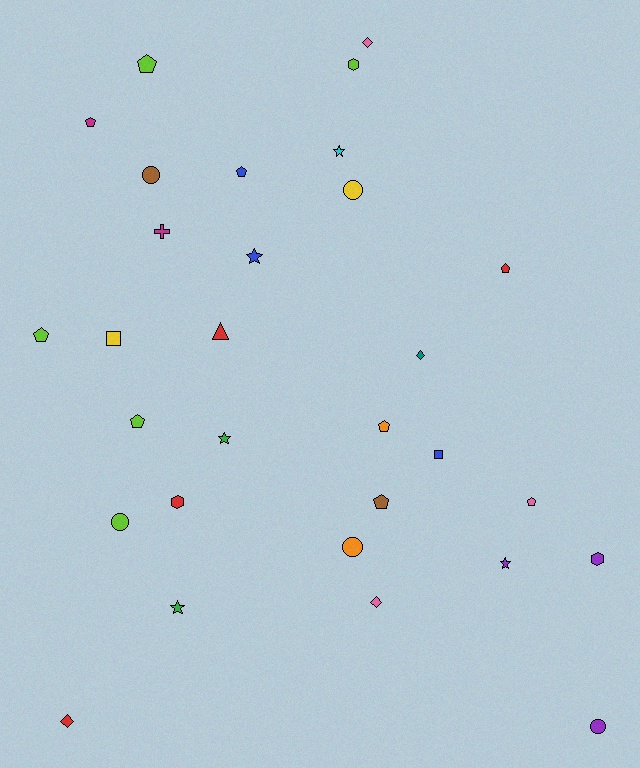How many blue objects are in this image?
There are 3 blue objects.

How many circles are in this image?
There are 5 circles.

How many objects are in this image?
There are 30 objects.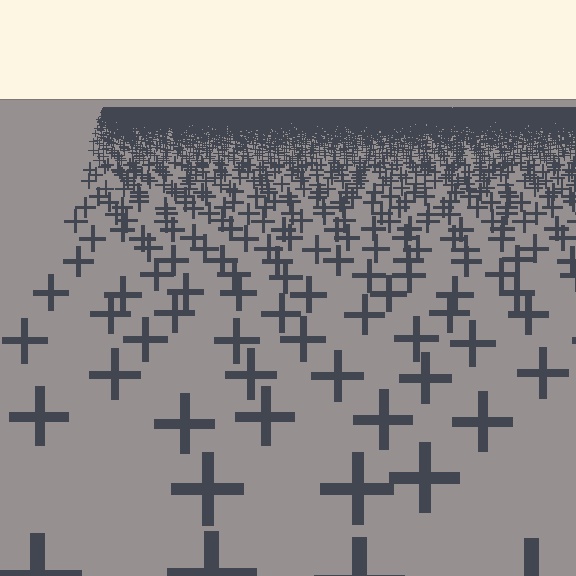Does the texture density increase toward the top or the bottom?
Density increases toward the top.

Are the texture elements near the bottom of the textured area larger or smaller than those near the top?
Larger. Near the bottom, elements are closer to the viewer and appear at a bigger on-screen size.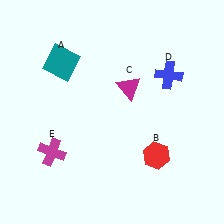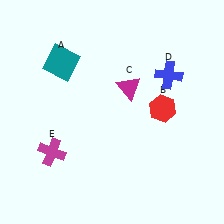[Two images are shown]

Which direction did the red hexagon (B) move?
The red hexagon (B) moved up.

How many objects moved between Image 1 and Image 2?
1 object moved between the two images.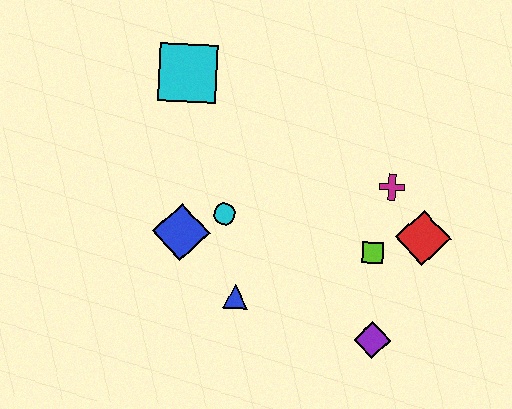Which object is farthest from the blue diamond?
The red diamond is farthest from the blue diamond.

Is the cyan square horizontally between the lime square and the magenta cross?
No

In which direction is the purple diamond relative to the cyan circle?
The purple diamond is to the right of the cyan circle.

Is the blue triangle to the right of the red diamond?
No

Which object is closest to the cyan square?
The cyan circle is closest to the cyan square.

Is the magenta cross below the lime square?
No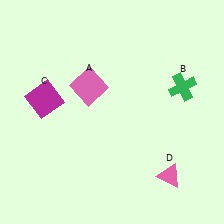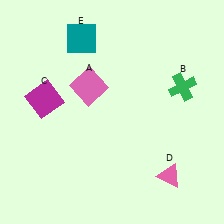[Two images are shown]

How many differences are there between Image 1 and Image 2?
There is 1 difference between the two images.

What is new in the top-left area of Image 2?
A teal square (E) was added in the top-left area of Image 2.